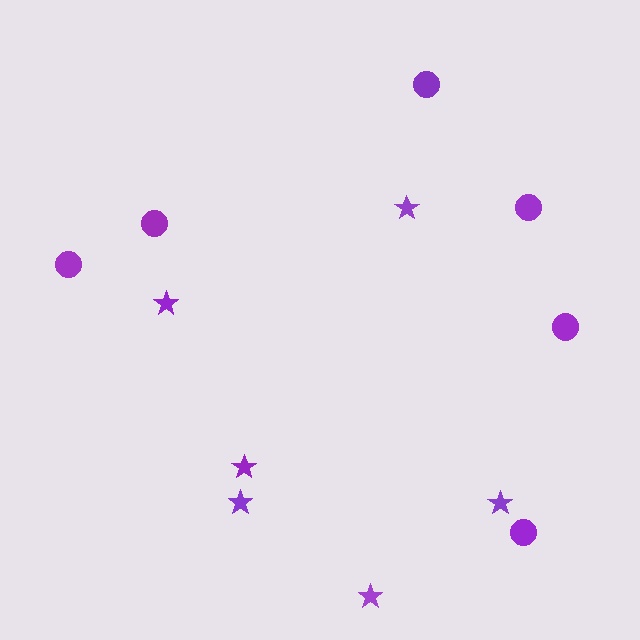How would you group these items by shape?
There are 2 groups: one group of stars (6) and one group of circles (6).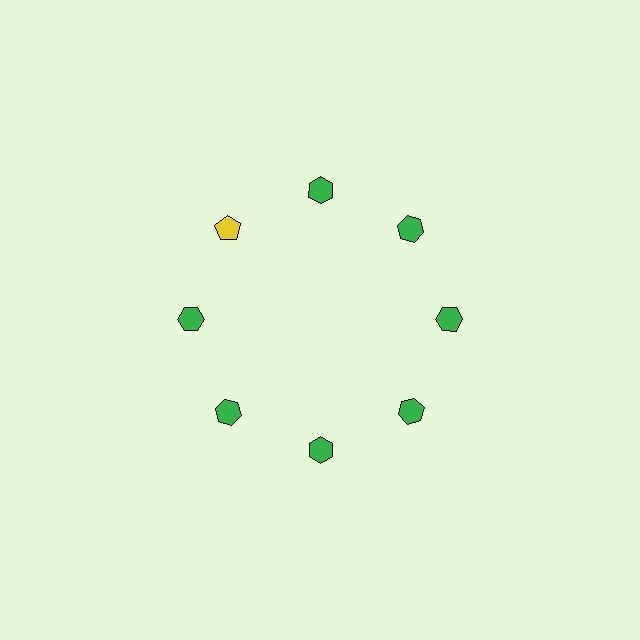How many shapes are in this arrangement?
There are 8 shapes arranged in a ring pattern.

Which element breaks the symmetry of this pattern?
The yellow pentagon at roughly the 10 o'clock position breaks the symmetry. All other shapes are green hexagons.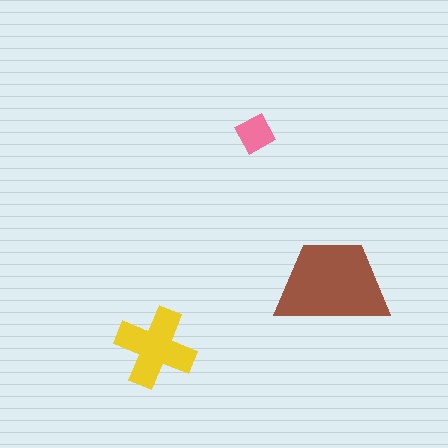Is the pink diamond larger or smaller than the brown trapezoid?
Smaller.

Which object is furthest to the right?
The brown trapezoid is rightmost.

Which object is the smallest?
The pink diamond.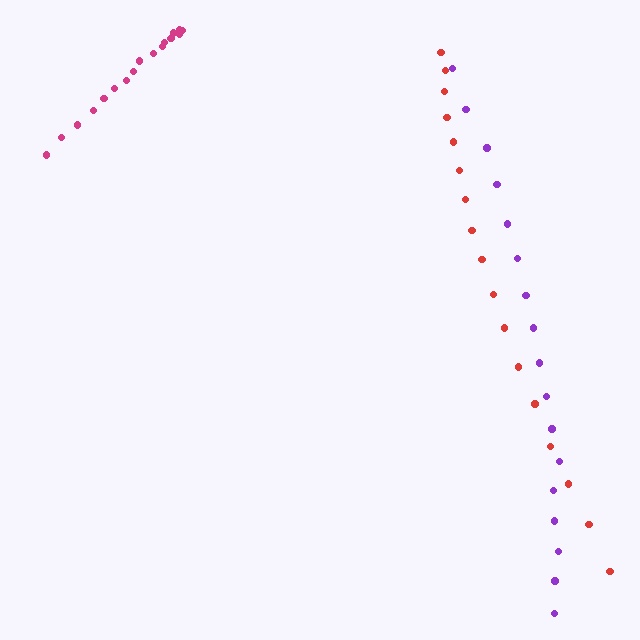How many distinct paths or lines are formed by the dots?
There are 3 distinct paths.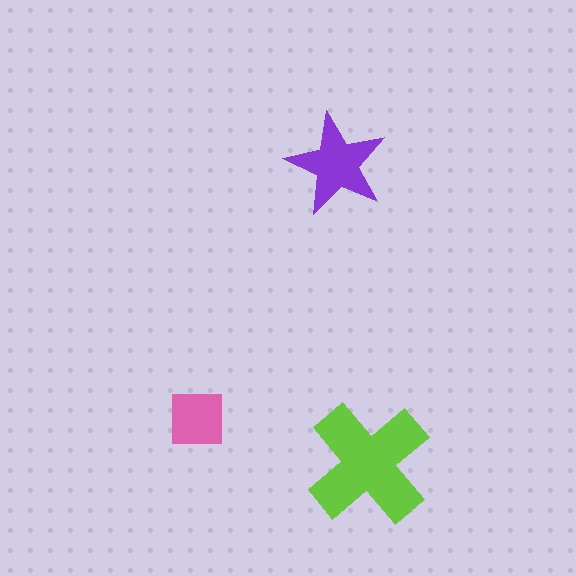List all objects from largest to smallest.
The lime cross, the purple star, the pink square.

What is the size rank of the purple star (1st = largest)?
2nd.